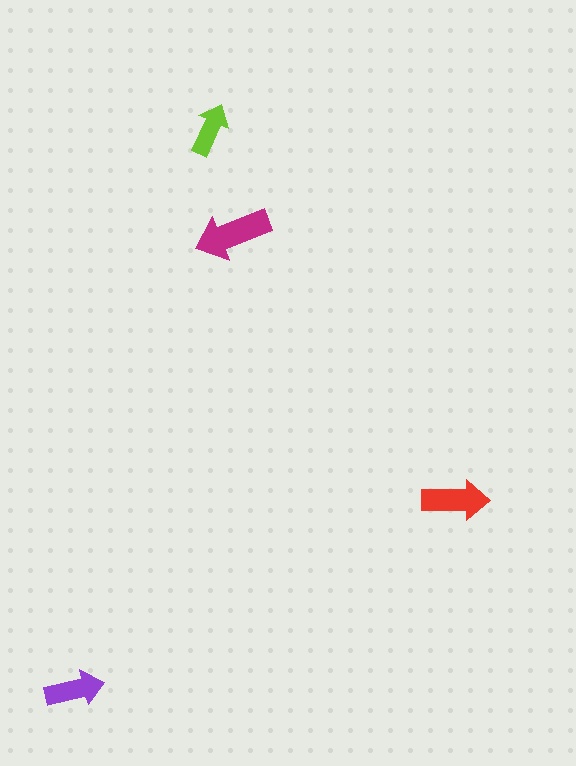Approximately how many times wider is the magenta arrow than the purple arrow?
About 1.5 times wider.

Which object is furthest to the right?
The red arrow is rightmost.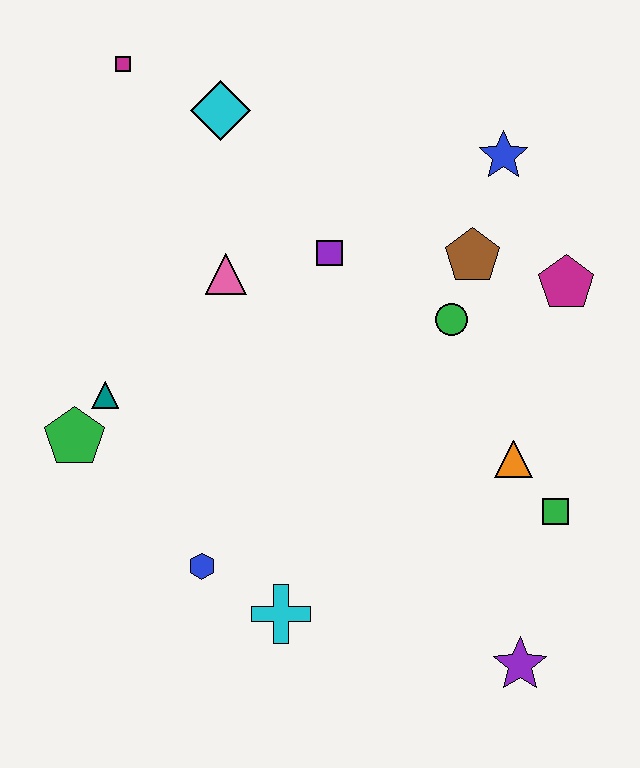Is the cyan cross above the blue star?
No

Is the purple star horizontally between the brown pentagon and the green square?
Yes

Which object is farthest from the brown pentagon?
The green pentagon is farthest from the brown pentagon.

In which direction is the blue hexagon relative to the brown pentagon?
The blue hexagon is below the brown pentagon.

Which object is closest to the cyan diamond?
The magenta square is closest to the cyan diamond.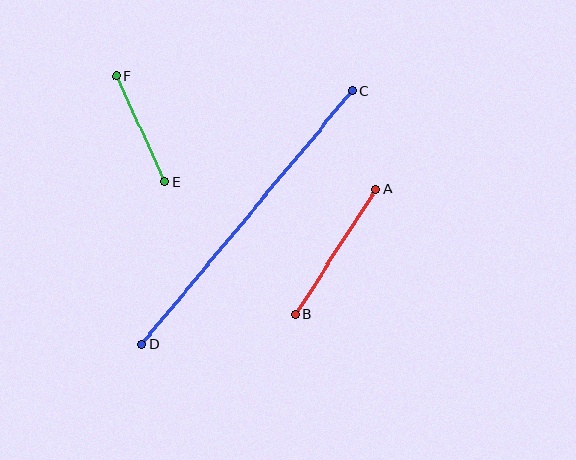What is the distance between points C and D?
The distance is approximately 330 pixels.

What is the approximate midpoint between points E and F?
The midpoint is at approximately (141, 129) pixels.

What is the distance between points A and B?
The distance is approximately 149 pixels.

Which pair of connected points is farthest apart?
Points C and D are farthest apart.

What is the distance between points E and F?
The distance is approximately 116 pixels.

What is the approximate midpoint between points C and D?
The midpoint is at approximately (247, 218) pixels.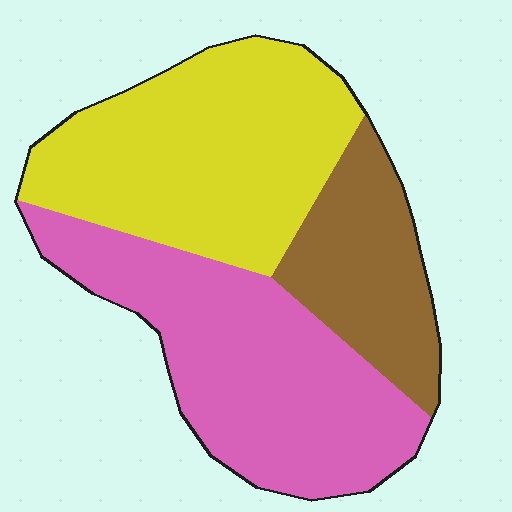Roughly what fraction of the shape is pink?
Pink takes up about two fifths (2/5) of the shape.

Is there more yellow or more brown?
Yellow.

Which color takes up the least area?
Brown, at roughly 20%.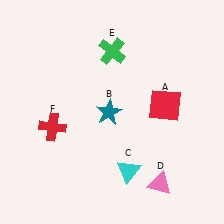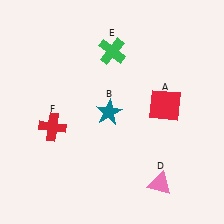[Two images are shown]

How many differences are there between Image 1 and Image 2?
There is 1 difference between the two images.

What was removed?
The cyan triangle (C) was removed in Image 2.